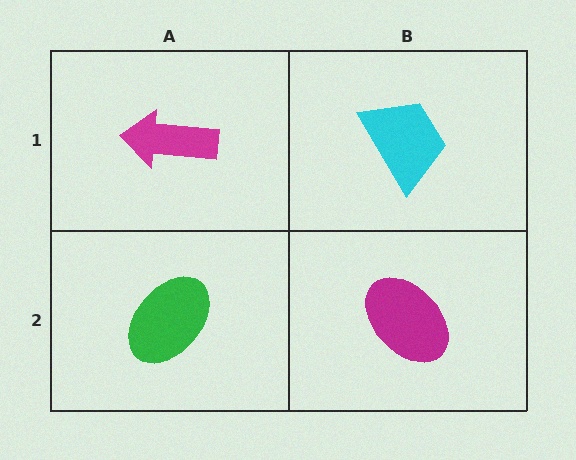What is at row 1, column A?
A magenta arrow.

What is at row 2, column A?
A green ellipse.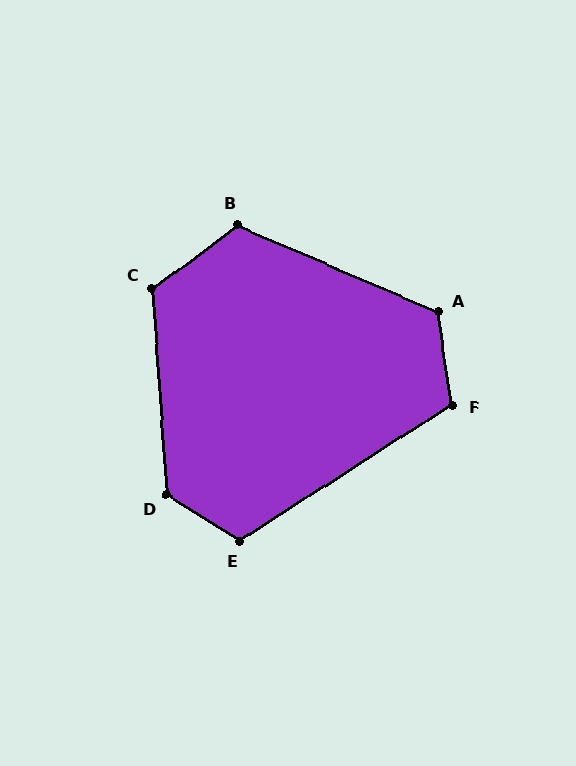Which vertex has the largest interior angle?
D, at approximately 126 degrees.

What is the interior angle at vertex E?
Approximately 115 degrees (obtuse).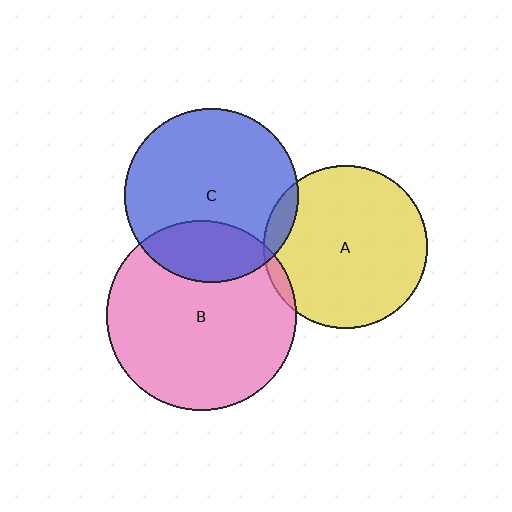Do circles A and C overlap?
Yes.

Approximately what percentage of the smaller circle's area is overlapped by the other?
Approximately 5%.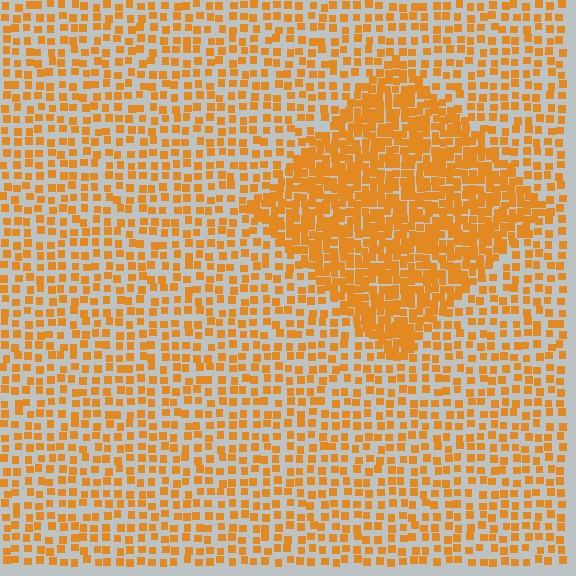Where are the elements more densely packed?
The elements are more densely packed inside the diamond boundary.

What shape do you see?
I see a diamond.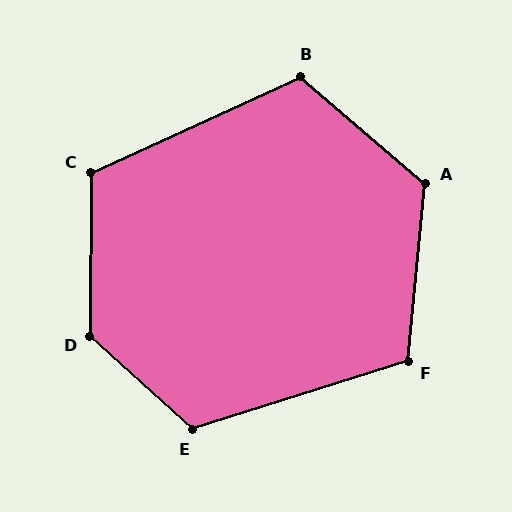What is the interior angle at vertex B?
Approximately 115 degrees (obtuse).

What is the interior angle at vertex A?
Approximately 125 degrees (obtuse).